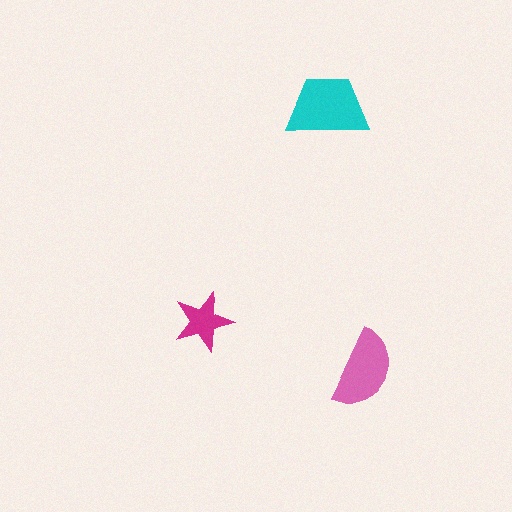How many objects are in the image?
There are 3 objects in the image.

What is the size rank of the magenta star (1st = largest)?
3rd.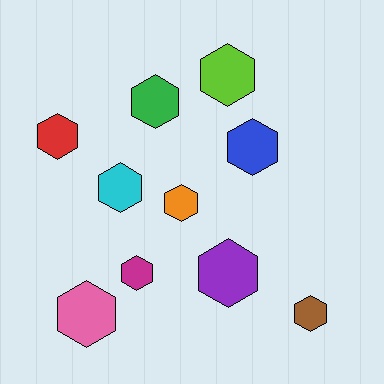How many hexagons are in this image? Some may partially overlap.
There are 10 hexagons.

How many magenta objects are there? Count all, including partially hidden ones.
There is 1 magenta object.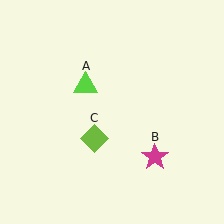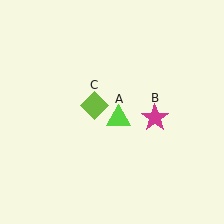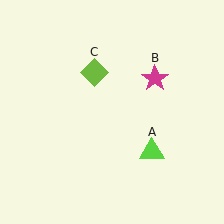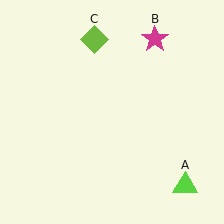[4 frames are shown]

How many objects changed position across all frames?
3 objects changed position: lime triangle (object A), magenta star (object B), lime diamond (object C).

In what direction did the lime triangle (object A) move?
The lime triangle (object A) moved down and to the right.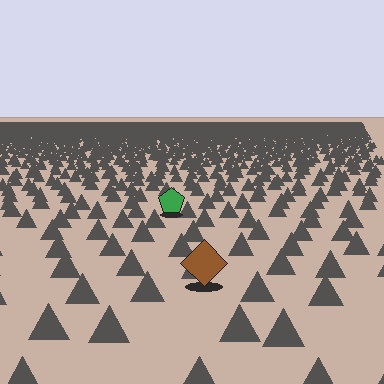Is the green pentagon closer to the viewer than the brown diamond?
No. The brown diamond is closer — you can tell from the texture gradient: the ground texture is coarser near it.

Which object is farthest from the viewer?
The green pentagon is farthest from the viewer. It appears smaller and the ground texture around it is denser.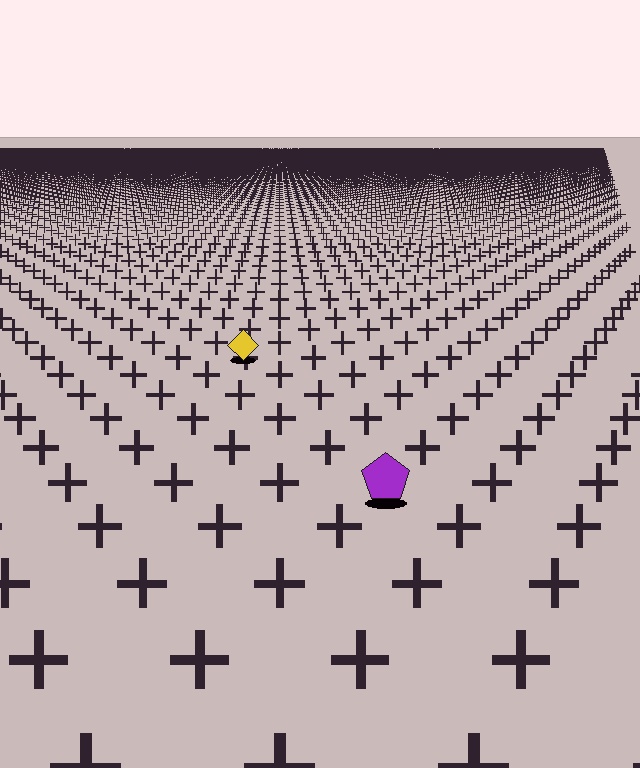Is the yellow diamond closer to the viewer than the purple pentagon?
No. The purple pentagon is closer — you can tell from the texture gradient: the ground texture is coarser near it.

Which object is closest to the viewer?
The purple pentagon is closest. The texture marks near it are larger and more spread out.